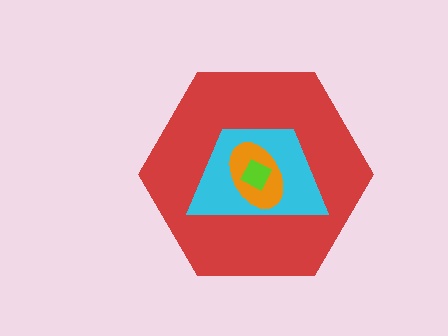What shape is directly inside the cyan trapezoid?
The orange ellipse.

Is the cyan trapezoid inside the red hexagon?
Yes.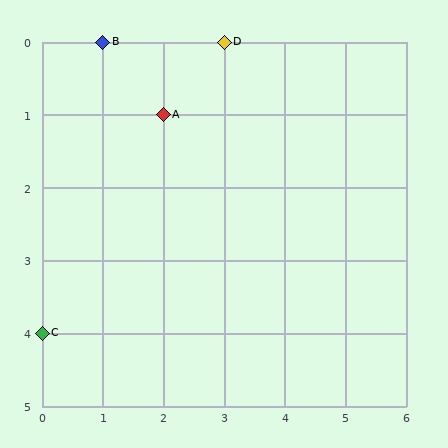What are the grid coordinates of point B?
Point B is at grid coordinates (1, 0).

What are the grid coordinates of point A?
Point A is at grid coordinates (2, 1).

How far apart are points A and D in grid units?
Points A and D are 1 column and 1 row apart (about 1.4 grid units diagonally).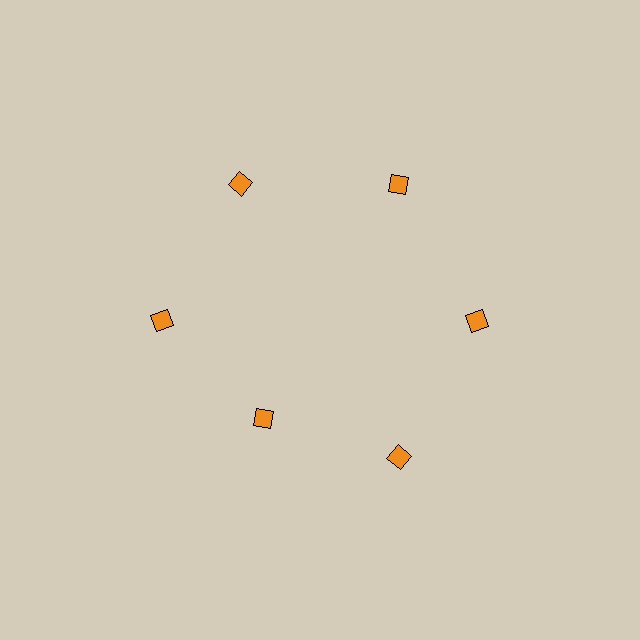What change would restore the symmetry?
The symmetry would be restored by moving it outward, back onto the ring so that all 6 diamonds sit at equal angles and equal distance from the center.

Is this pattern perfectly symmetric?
No. The 6 orange diamonds are arranged in a ring, but one element near the 7 o'clock position is pulled inward toward the center, breaking the 6-fold rotational symmetry.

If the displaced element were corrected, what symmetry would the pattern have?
It would have 6-fold rotational symmetry — the pattern would map onto itself every 60 degrees.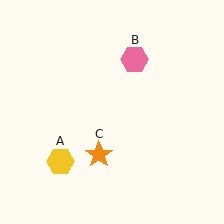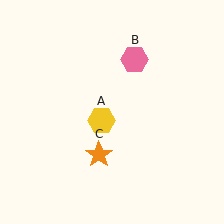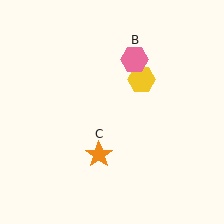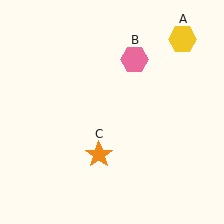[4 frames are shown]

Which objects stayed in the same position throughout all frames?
Pink hexagon (object B) and orange star (object C) remained stationary.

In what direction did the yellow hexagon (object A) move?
The yellow hexagon (object A) moved up and to the right.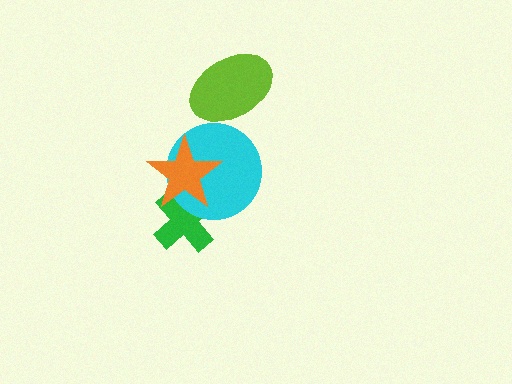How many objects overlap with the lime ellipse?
0 objects overlap with the lime ellipse.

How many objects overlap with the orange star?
2 objects overlap with the orange star.